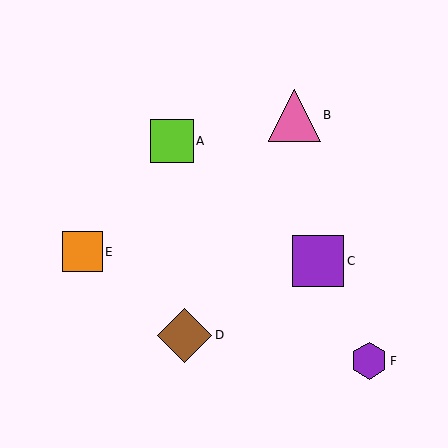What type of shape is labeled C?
Shape C is a purple square.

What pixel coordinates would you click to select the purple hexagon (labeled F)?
Click at (369, 361) to select the purple hexagon F.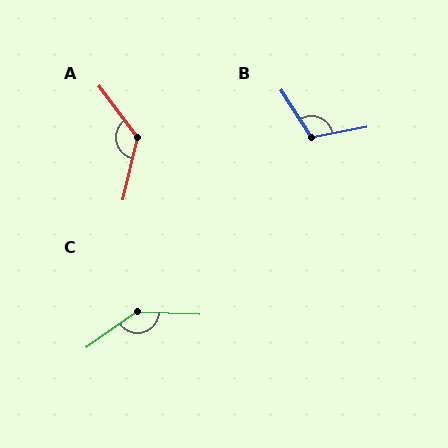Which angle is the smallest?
B, at approximately 111 degrees.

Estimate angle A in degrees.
Approximately 130 degrees.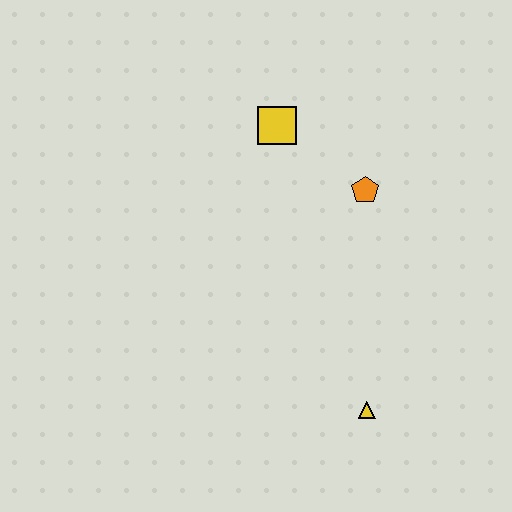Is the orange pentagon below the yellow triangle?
No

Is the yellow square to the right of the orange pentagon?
No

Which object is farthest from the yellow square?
The yellow triangle is farthest from the yellow square.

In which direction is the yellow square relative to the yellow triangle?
The yellow square is above the yellow triangle.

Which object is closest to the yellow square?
The orange pentagon is closest to the yellow square.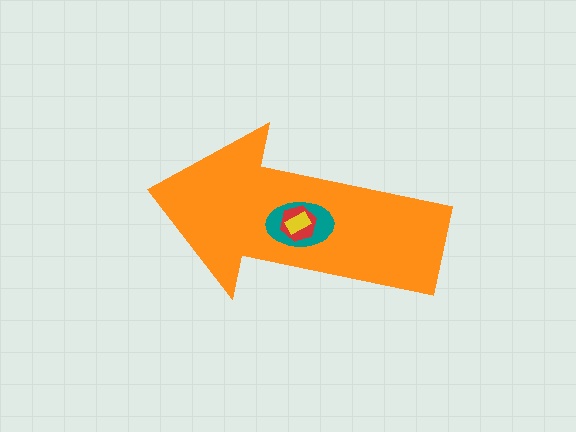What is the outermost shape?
The orange arrow.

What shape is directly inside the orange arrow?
The teal ellipse.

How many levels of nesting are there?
4.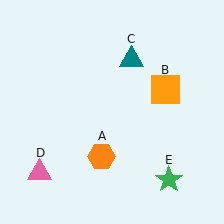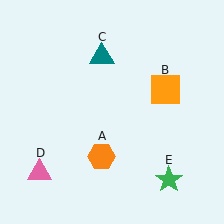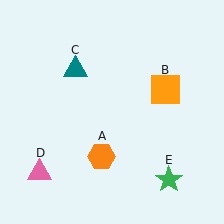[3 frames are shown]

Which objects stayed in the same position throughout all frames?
Orange hexagon (object A) and orange square (object B) and pink triangle (object D) and green star (object E) remained stationary.